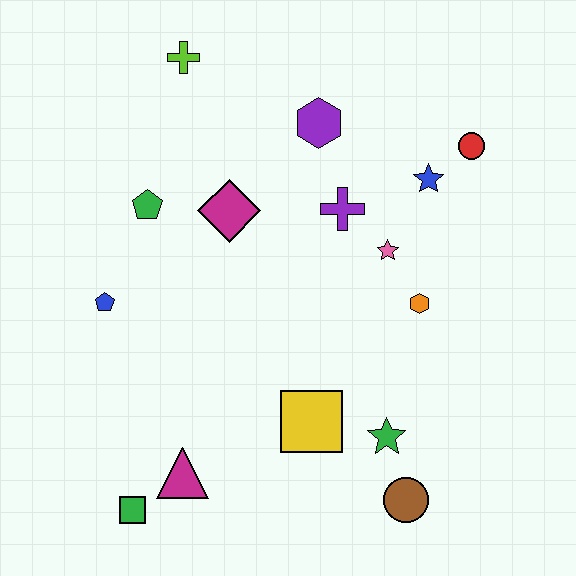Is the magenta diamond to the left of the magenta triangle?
No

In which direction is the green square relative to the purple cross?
The green square is below the purple cross.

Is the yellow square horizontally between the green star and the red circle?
No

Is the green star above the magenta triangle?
Yes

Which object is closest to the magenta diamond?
The green pentagon is closest to the magenta diamond.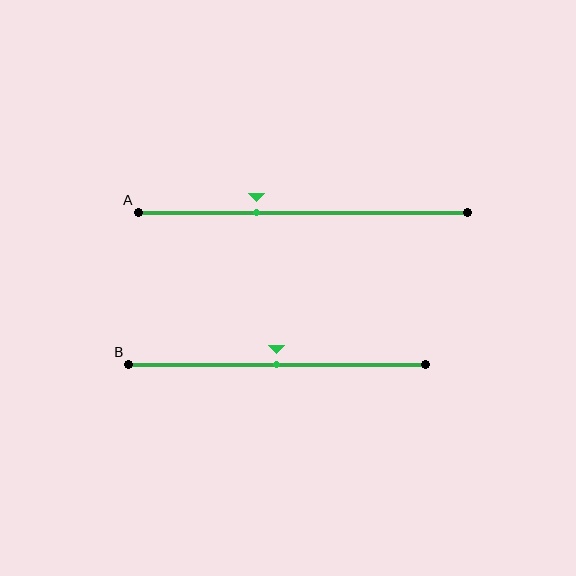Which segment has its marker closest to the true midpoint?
Segment B has its marker closest to the true midpoint.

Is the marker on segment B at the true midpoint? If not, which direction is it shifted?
Yes, the marker on segment B is at the true midpoint.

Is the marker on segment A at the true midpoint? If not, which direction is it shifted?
No, the marker on segment A is shifted to the left by about 14% of the segment length.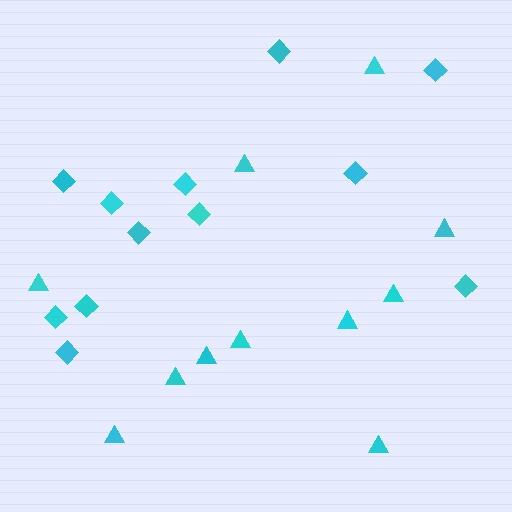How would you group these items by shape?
There are 2 groups: one group of triangles (11) and one group of diamonds (12).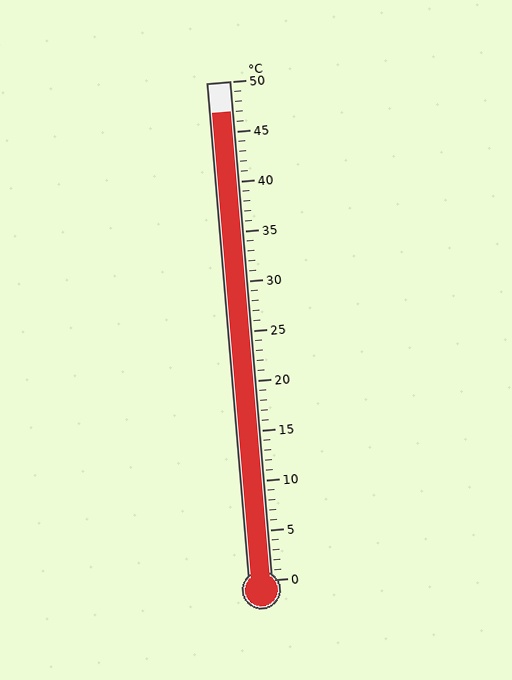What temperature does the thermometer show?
The thermometer shows approximately 47°C.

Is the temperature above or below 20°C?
The temperature is above 20°C.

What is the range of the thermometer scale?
The thermometer scale ranges from 0°C to 50°C.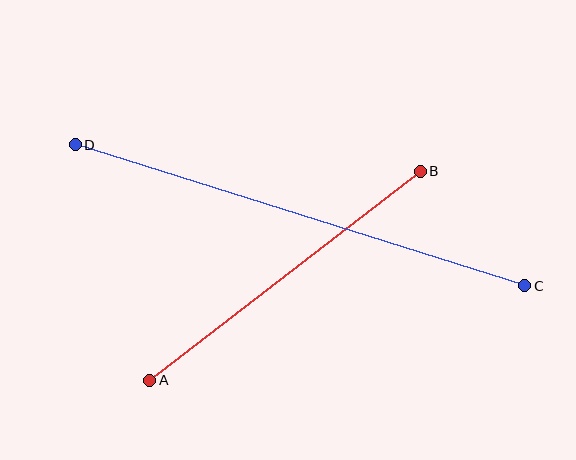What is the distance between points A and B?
The distance is approximately 341 pixels.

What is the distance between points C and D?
The distance is approximately 471 pixels.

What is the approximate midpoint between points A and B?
The midpoint is at approximately (285, 276) pixels.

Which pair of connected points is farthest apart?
Points C and D are farthest apart.